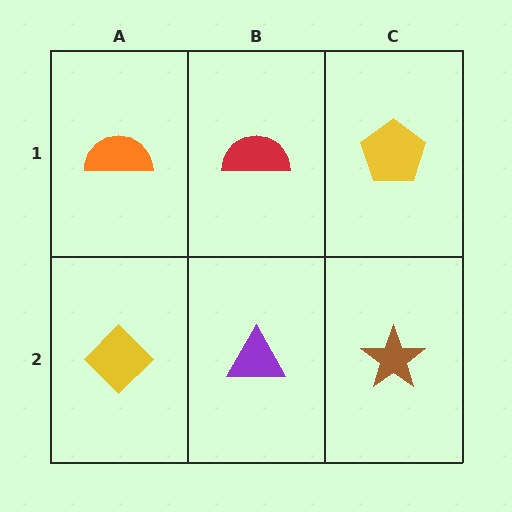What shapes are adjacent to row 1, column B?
A purple triangle (row 2, column B), an orange semicircle (row 1, column A), a yellow pentagon (row 1, column C).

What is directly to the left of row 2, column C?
A purple triangle.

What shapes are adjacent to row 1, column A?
A yellow diamond (row 2, column A), a red semicircle (row 1, column B).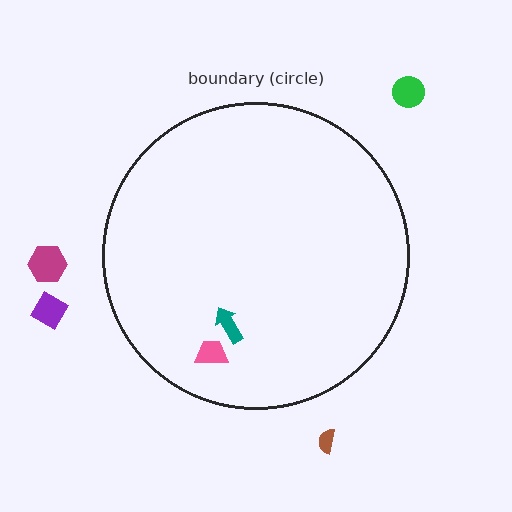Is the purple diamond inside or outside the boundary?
Outside.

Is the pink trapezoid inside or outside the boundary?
Inside.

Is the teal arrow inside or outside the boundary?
Inside.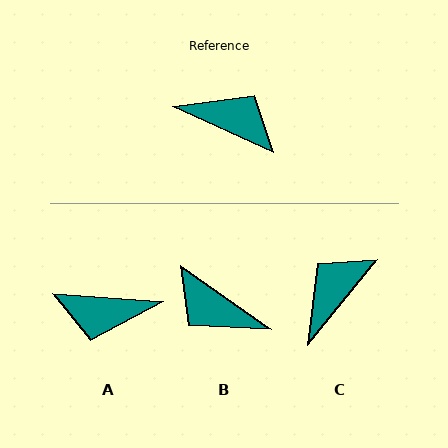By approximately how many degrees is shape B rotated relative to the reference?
Approximately 169 degrees counter-clockwise.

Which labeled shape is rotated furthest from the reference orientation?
B, about 169 degrees away.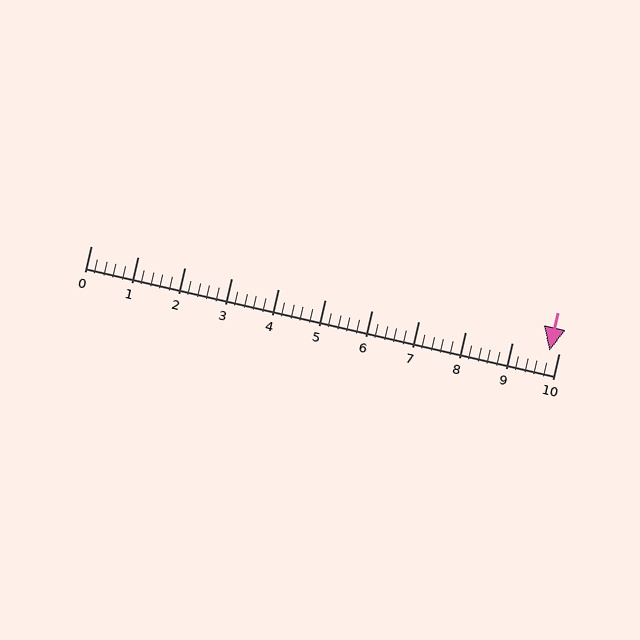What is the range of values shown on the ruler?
The ruler shows values from 0 to 10.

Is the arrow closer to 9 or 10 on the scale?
The arrow is closer to 10.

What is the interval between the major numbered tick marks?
The major tick marks are spaced 1 units apart.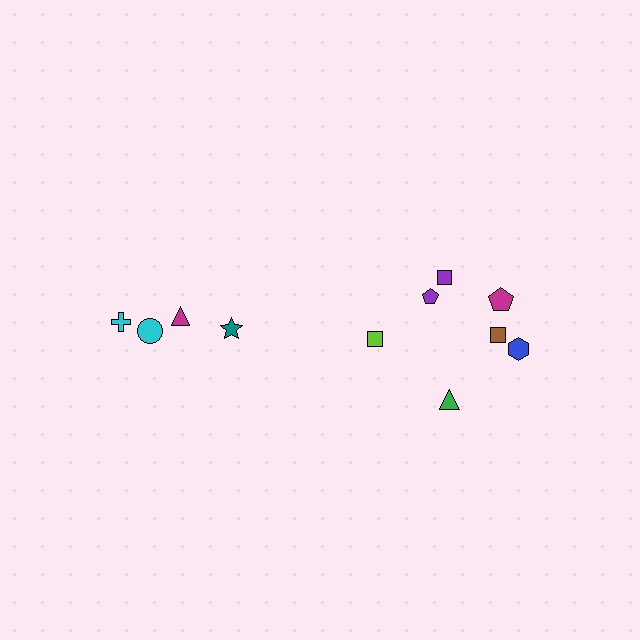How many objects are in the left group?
There are 4 objects.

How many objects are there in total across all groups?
There are 11 objects.